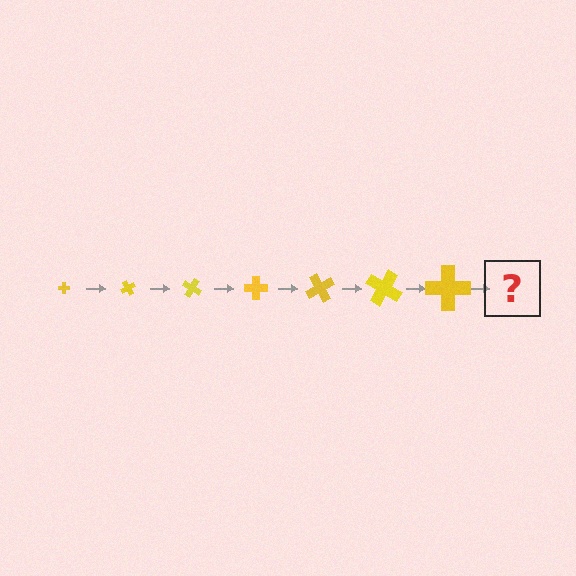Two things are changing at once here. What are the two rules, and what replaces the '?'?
The two rules are that the cross grows larger each step and it rotates 60 degrees each step. The '?' should be a cross, larger than the previous one and rotated 420 degrees from the start.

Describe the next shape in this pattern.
It should be a cross, larger than the previous one and rotated 420 degrees from the start.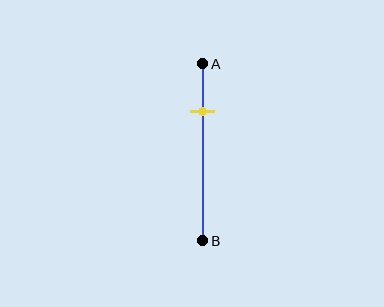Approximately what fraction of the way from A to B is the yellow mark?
The yellow mark is approximately 25% of the way from A to B.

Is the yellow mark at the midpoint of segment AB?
No, the mark is at about 25% from A, not at the 50% midpoint.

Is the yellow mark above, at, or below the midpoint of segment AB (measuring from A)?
The yellow mark is above the midpoint of segment AB.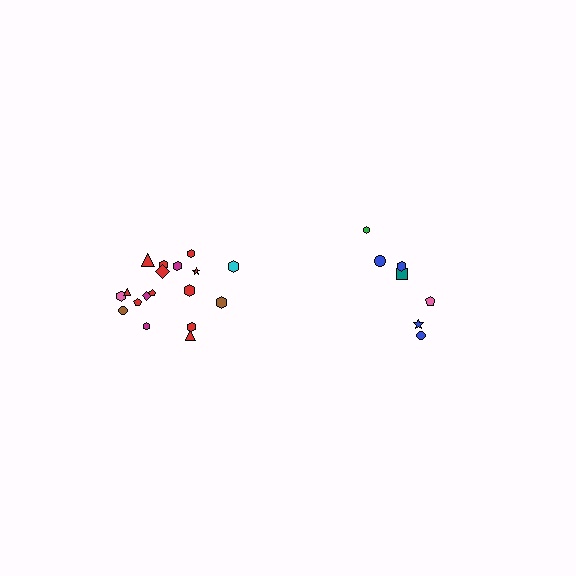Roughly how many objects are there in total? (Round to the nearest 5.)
Roughly 25 objects in total.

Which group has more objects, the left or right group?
The left group.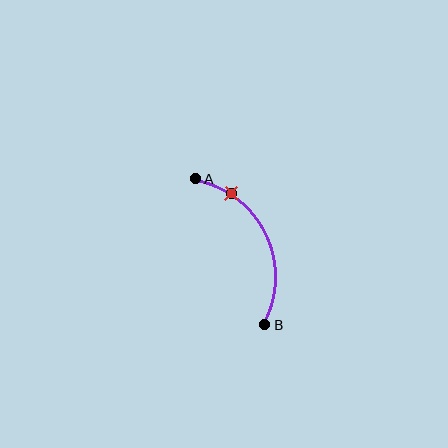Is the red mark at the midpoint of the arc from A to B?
No. The red mark lies on the arc but is closer to endpoint A. The arc midpoint would be at the point on the curve equidistant along the arc from both A and B.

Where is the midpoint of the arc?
The arc midpoint is the point on the curve farthest from the straight line joining A and B. It sits to the right of that line.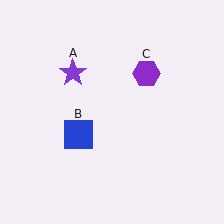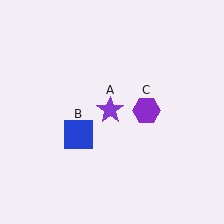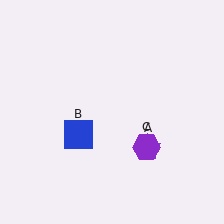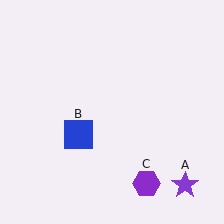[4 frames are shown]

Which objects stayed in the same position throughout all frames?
Blue square (object B) remained stationary.